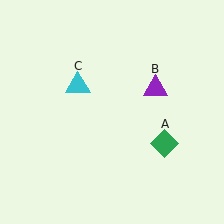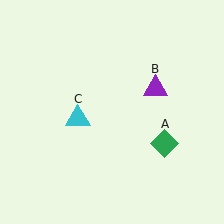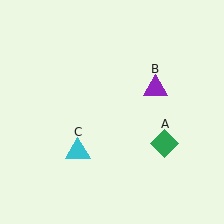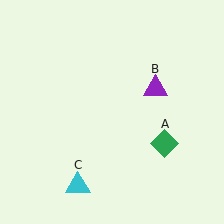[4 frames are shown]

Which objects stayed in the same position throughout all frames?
Green diamond (object A) and purple triangle (object B) remained stationary.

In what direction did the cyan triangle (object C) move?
The cyan triangle (object C) moved down.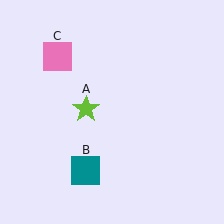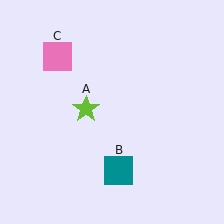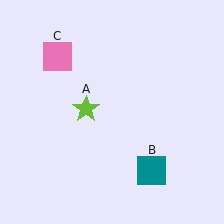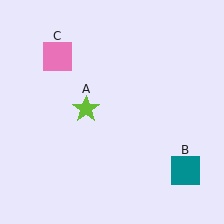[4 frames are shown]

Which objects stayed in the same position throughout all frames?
Lime star (object A) and pink square (object C) remained stationary.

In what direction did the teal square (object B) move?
The teal square (object B) moved right.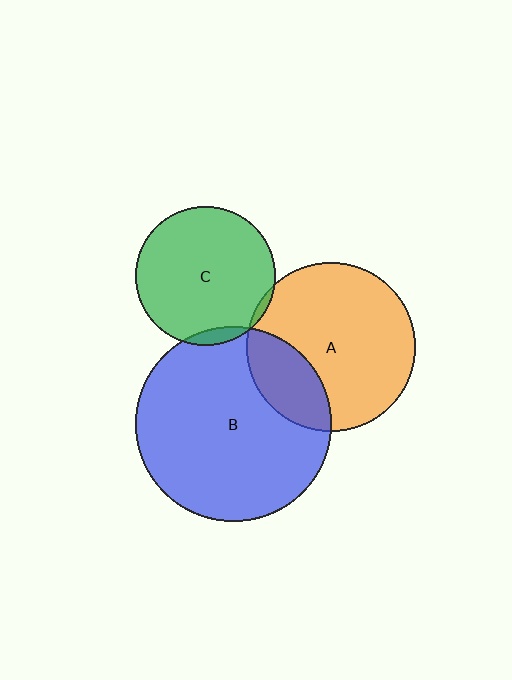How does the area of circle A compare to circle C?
Approximately 1.5 times.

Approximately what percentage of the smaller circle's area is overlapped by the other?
Approximately 5%.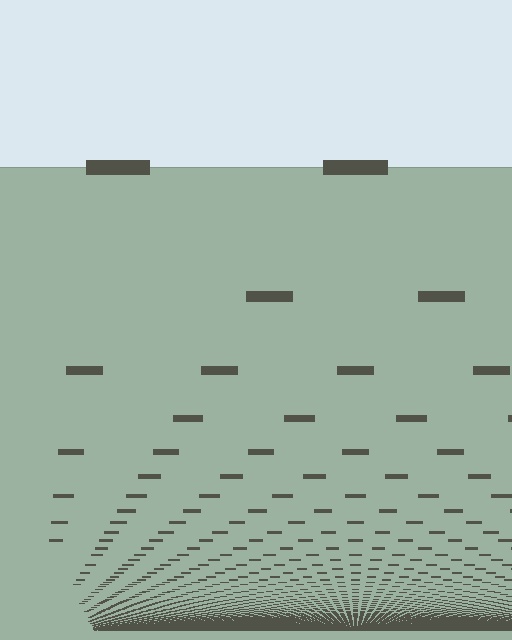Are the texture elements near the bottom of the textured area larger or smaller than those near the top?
Smaller. The gradient is inverted — elements near the bottom are smaller and denser.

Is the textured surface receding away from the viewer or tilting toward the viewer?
The surface appears to tilt toward the viewer. Texture elements get larger and sparser toward the top.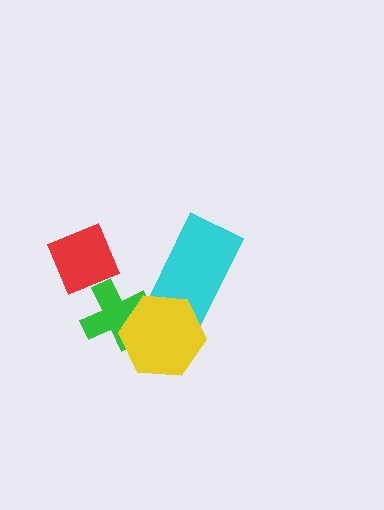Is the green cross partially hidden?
Yes, it is partially covered by another shape.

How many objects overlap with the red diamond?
1 object overlaps with the red diamond.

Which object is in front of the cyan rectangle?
The yellow hexagon is in front of the cyan rectangle.